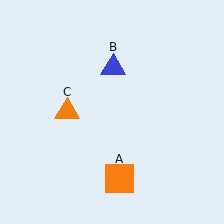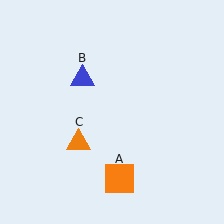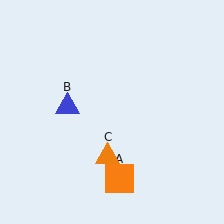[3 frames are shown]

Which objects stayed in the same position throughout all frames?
Orange square (object A) remained stationary.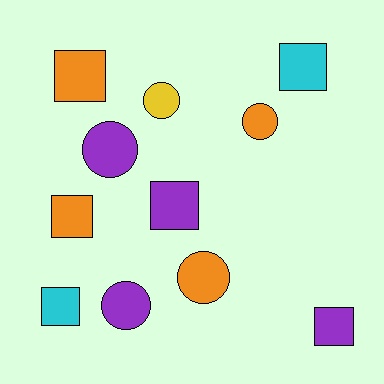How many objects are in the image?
There are 11 objects.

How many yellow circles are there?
There is 1 yellow circle.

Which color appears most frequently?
Orange, with 4 objects.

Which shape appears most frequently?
Square, with 6 objects.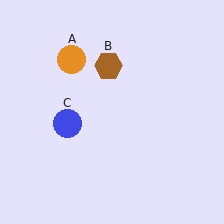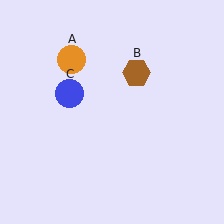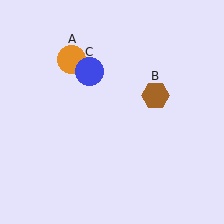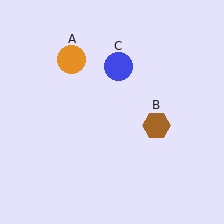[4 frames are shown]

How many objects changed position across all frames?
2 objects changed position: brown hexagon (object B), blue circle (object C).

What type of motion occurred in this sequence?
The brown hexagon (object B), blue circle (object C) rotated clockwise around the center of the scene.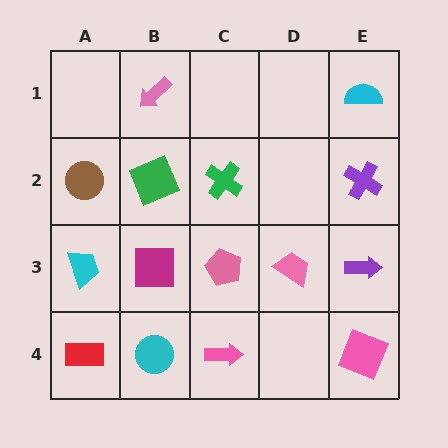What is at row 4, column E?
A pink square.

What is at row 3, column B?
A magenta square.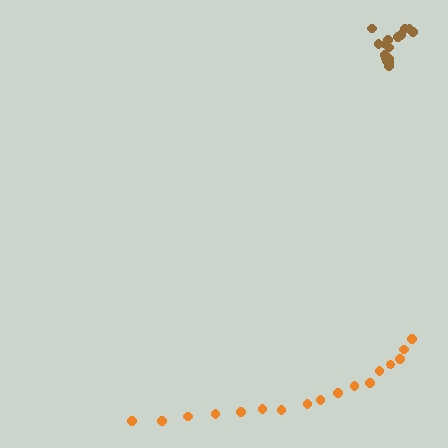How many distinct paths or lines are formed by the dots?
There are 2 distinct paths.